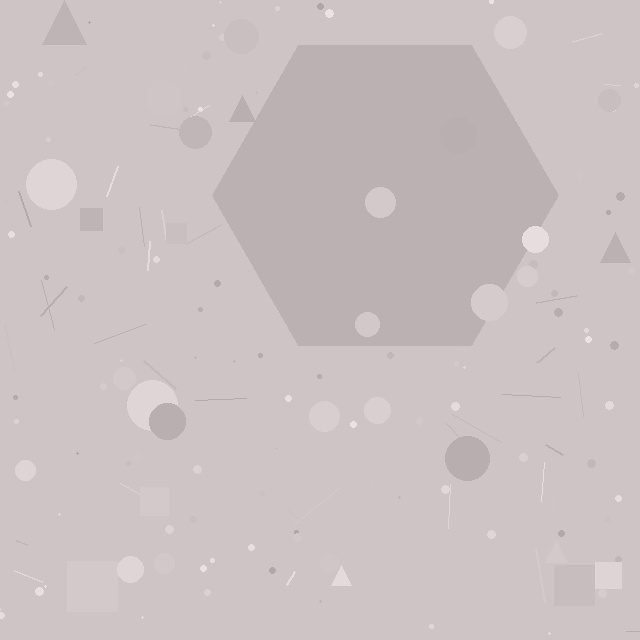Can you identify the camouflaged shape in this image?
The camouflaged shape is a hexagon.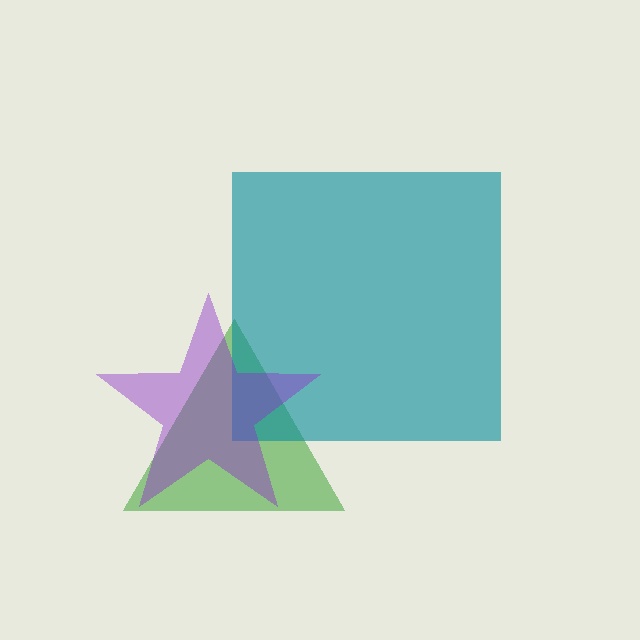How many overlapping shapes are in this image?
There are 3 overlapping shapes in the image.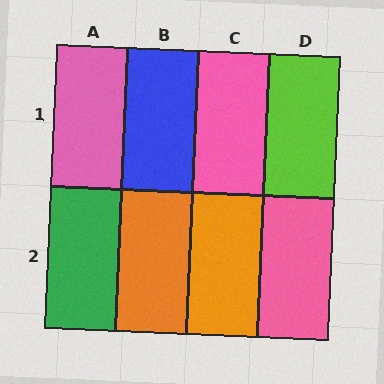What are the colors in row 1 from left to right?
Pink, blue, pink, lime.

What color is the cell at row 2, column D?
Pink.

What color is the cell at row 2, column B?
Orange.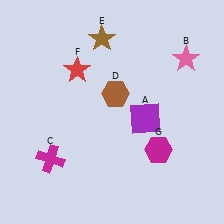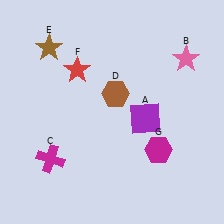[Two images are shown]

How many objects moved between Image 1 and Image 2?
1 object moved between the two images.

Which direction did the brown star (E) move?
The brown star (E) moved left.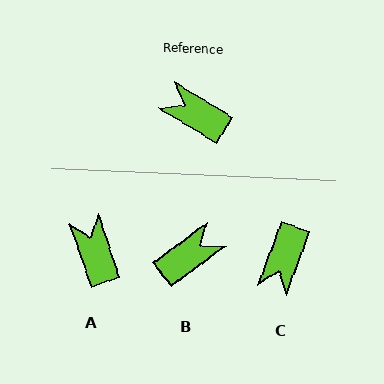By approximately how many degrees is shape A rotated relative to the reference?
Approximately 40 degrees clockwise.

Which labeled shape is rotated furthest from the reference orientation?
B, about 112 degrees away.